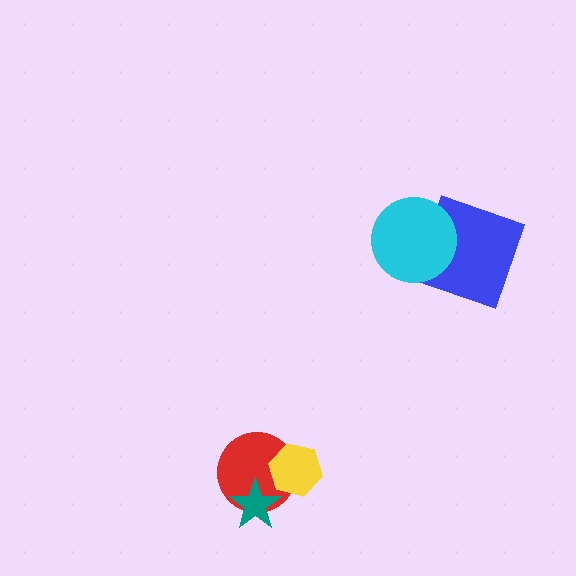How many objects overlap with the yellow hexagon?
1 object overlaps with the yellow hexagon.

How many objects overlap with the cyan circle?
1 object overlaps with the cyan circle.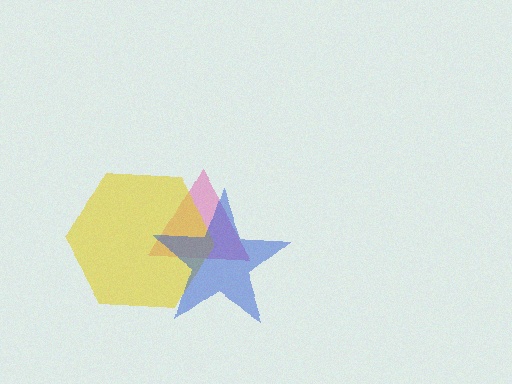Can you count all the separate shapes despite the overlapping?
Yes, there are 3 separate shapes.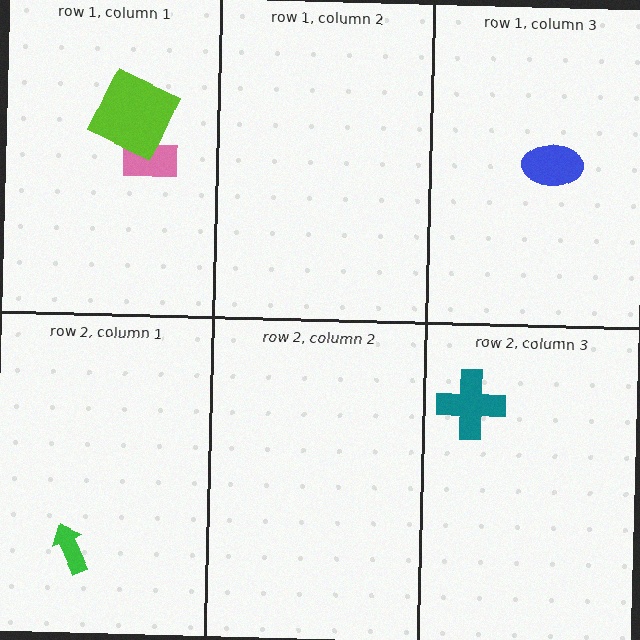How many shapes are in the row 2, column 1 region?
1.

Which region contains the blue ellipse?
The row 1, column 3 region.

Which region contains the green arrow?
The row 2, column 1 region.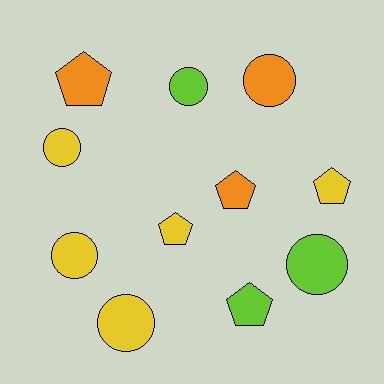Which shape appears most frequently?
Circle, with 6 objects.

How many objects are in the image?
There are 11 objects.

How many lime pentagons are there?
There is 1 lime pentagon.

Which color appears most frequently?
Yellow, with 5 objects.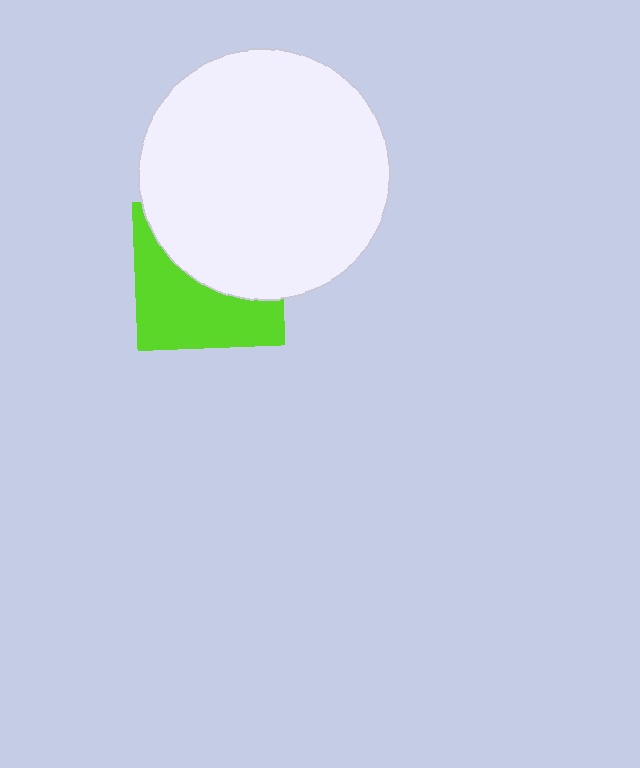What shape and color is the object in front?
The object in front is a white circle.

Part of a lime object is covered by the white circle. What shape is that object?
It is a square.